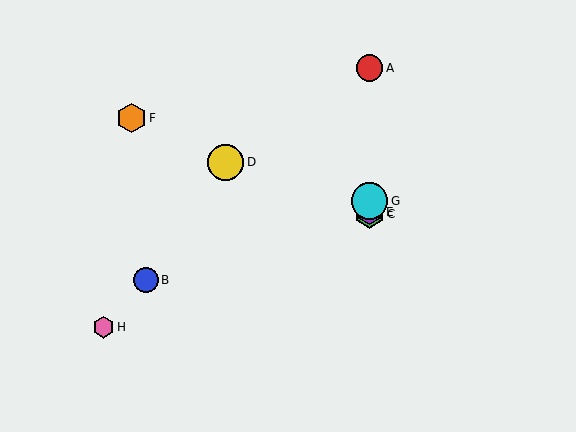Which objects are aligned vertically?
Objects A, C, E, G are aligned vertically.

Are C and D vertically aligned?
No, C is at x≈369 and D is at x≈226.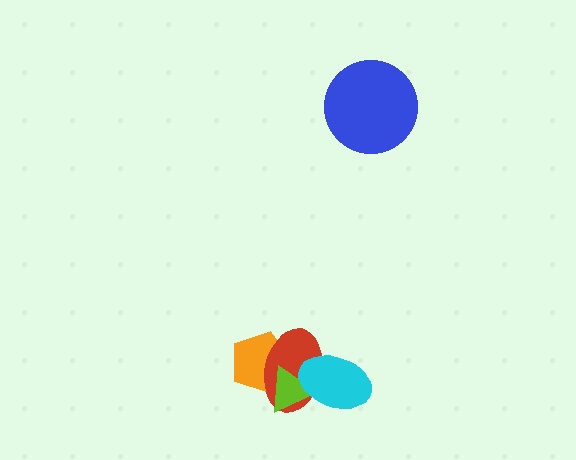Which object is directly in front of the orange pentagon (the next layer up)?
The red ellipse is directly in front of the orange pentagon.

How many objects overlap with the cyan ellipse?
2 objects overlap with the cyan ellipse.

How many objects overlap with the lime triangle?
3 objects overlap with the lime triangle.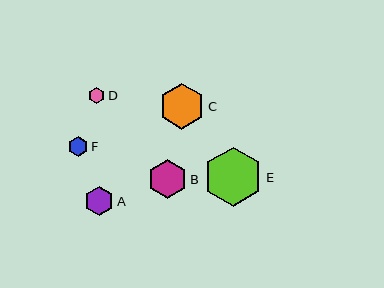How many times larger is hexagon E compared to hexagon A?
Hexagon E is approximately 2.0 times the size of hexagon A.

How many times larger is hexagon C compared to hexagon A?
Hexagon C is approximately 1.6 times the size of hexagon A.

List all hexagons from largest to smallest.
From largest to smallest: E, C, B, A, F, D.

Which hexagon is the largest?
Hexagon E is the largest with a size of approximately 59 pixels.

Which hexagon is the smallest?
Hexagon D is the smallest with a size of approximately 16 pixels.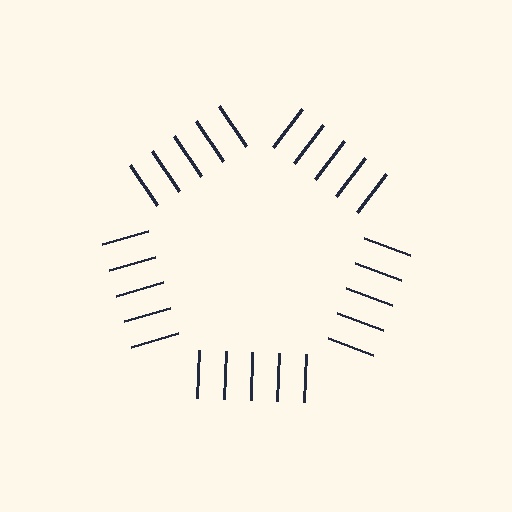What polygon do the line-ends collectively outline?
An illusory pentagon — the line segments terminate on its edges but no continuous stroke is drawn.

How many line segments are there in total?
25 — 5 along each of the 5 edges.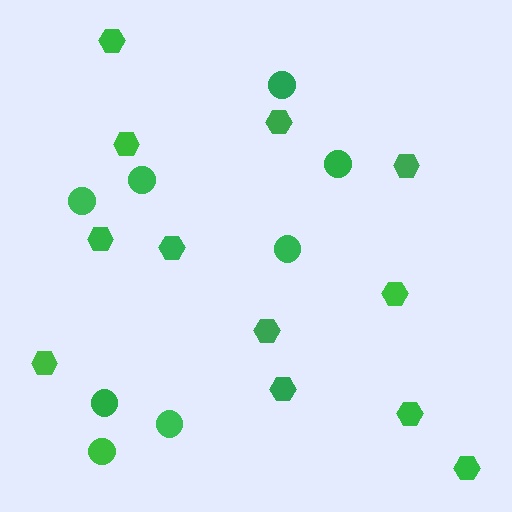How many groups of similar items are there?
There are 2 groups: one group of hexagons (12) and one group of circles (8).